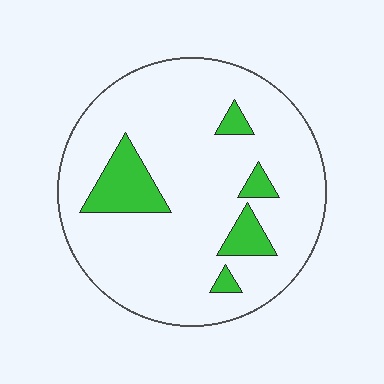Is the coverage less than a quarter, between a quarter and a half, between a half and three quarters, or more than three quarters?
Less than a quarter.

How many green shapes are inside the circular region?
5.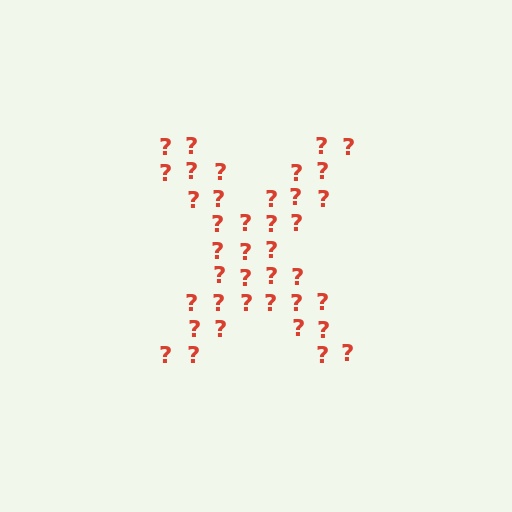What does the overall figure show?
The overall figure shows the letter X.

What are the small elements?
The small elements are question marks.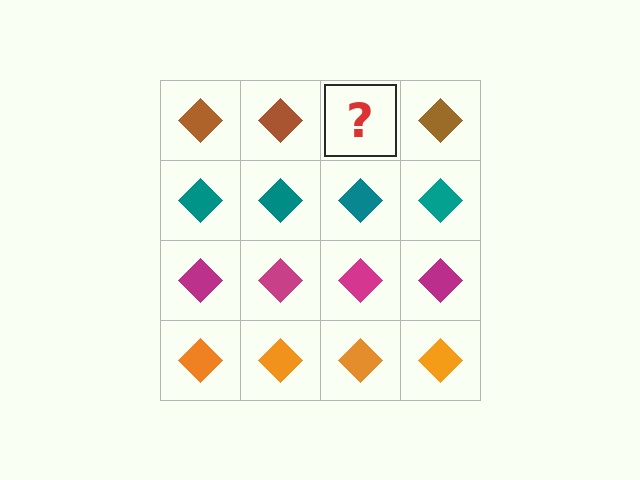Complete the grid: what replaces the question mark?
The question mark should be replaced with a brown diamond.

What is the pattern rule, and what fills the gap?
The rule is that each row has a consistent color. The gap should be filled with a brown diamond.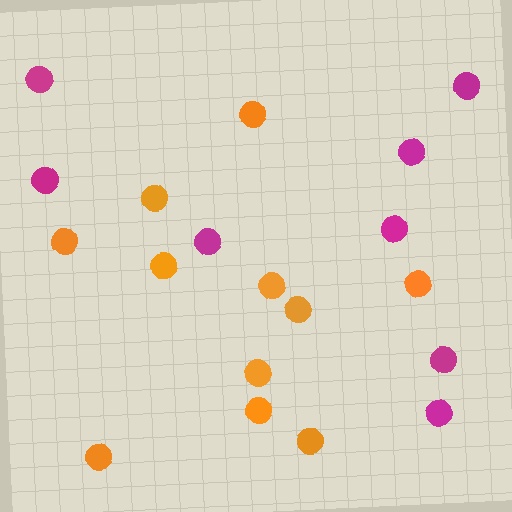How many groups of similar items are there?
There are 2 groups: one group of magenta circles (8) and one group of orange circles (11).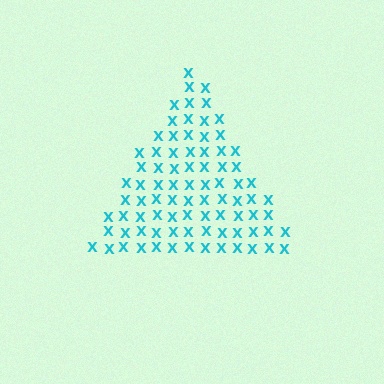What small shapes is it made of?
It is made of small letter X's.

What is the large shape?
The large shape is a triangle.